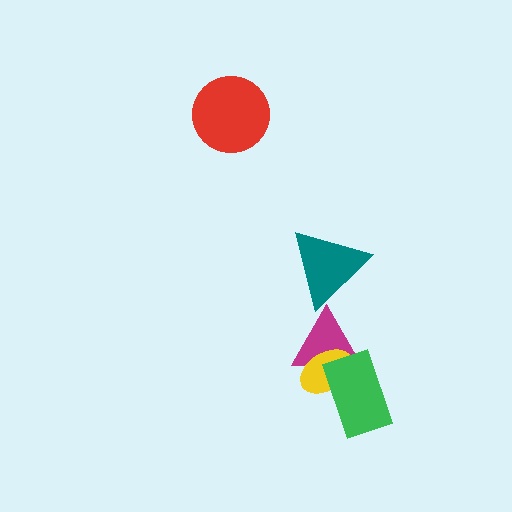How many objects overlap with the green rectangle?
2 objects overlap with the green rectangle.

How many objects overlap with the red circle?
0 objects overlap with the red circle.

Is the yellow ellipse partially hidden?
Yes, it is partially covered by another shape.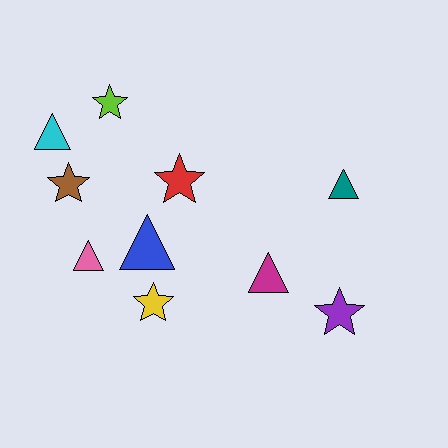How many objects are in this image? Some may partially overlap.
There are 10 objects.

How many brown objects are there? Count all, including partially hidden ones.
There is 1 brown object.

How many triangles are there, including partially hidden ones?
There are 5 triangles.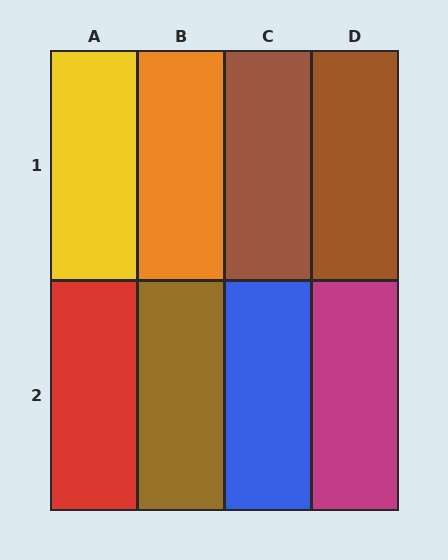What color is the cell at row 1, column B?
Orange.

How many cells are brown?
3 cells are brown.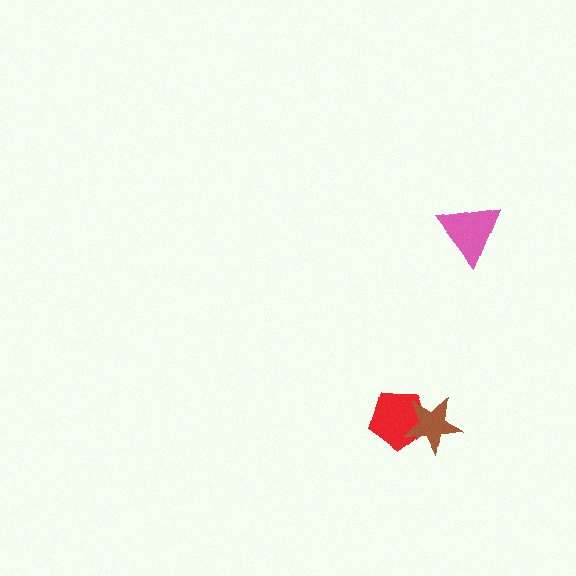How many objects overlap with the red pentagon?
1 object overlaps with the red pentagon.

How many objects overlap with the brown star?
1 object overlaps with the brown star.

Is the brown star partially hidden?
No, no other shape covers it.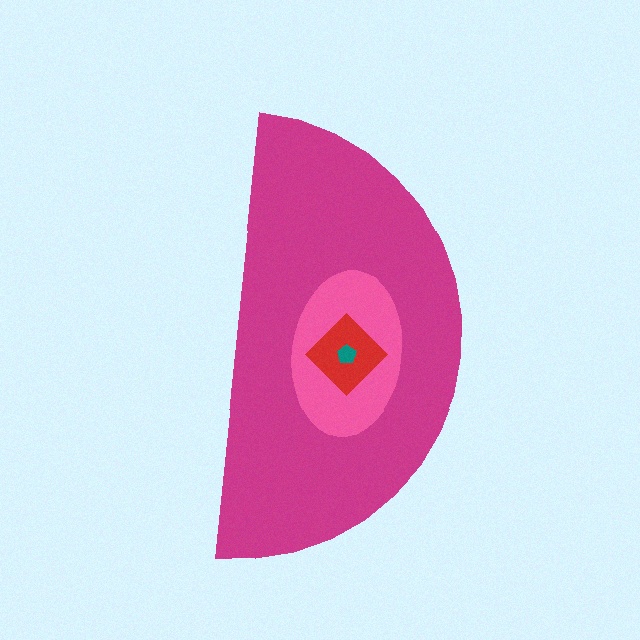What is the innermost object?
The teal pentagon.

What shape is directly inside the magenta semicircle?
The pink ellipse.